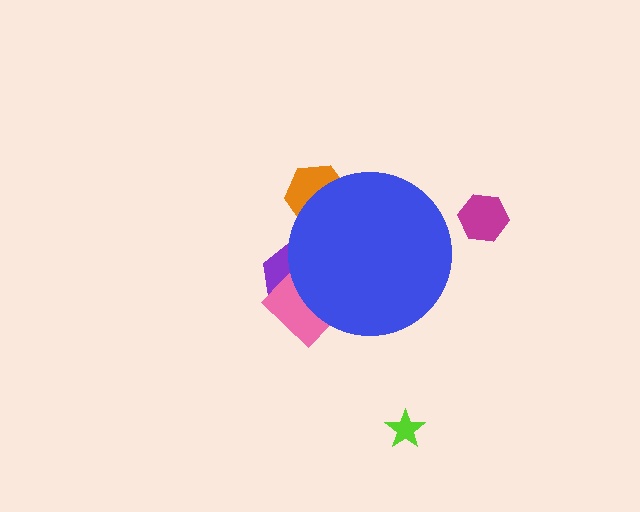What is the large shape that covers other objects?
A blue circle.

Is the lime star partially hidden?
No, the lime star is fully visible.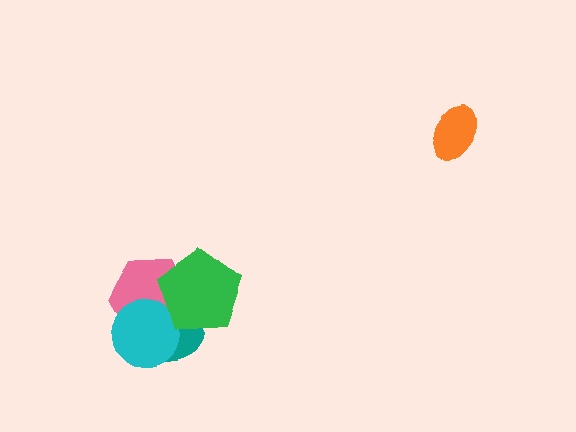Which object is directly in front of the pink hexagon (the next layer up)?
The cyan circle is directly in front of the pink hexagon.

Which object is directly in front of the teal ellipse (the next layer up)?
The pink hexagon is directly in front of the teal ellipse.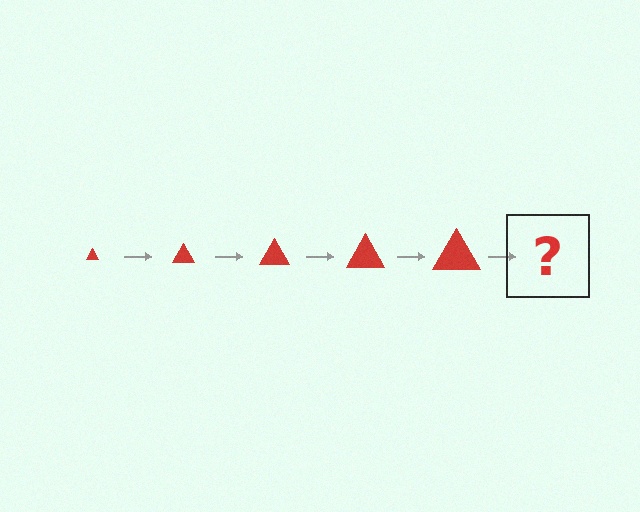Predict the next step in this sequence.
The next step is a red triangle, larger than the previous one.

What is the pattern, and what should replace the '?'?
The pattern is that the triangle gets progressively larger each step. The '?' should be a red triangle, larger than the previous one.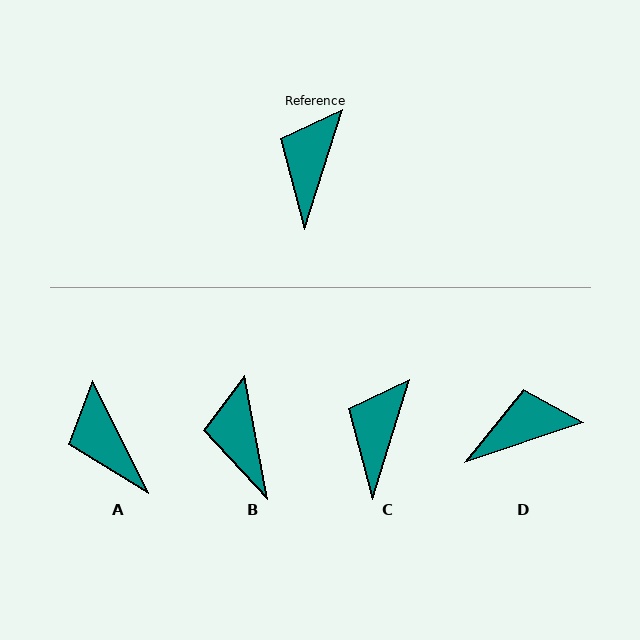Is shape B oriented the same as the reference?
No, it is off by about 28 degrees.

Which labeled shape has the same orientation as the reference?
C.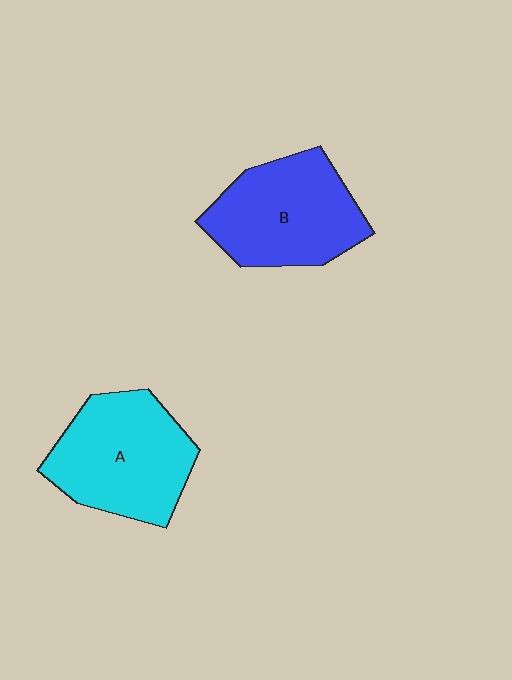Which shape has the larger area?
Shape A (cyan).